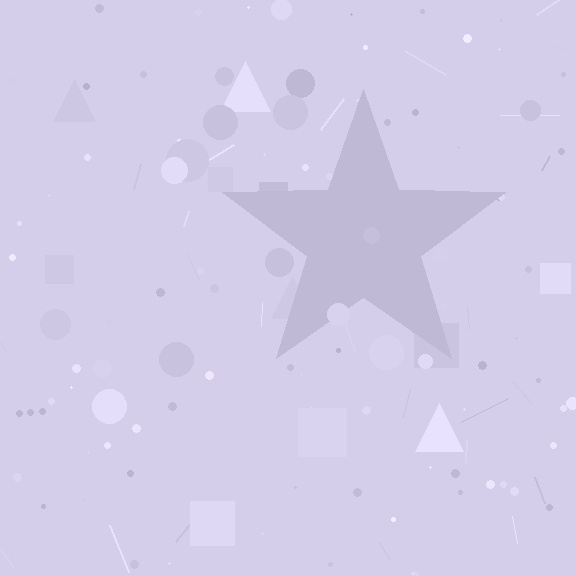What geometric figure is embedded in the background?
A star is embedded in the background.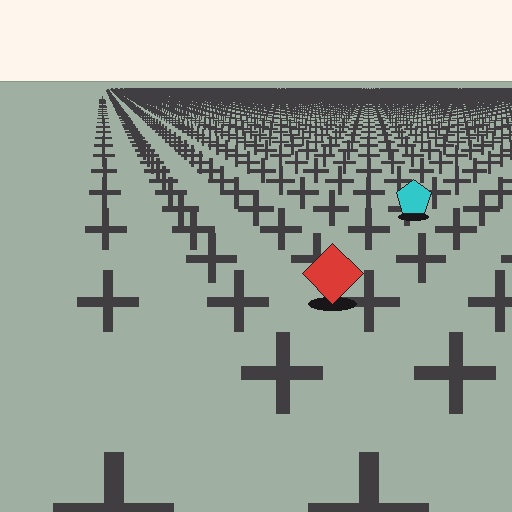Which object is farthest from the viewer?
The cyan pentagon is farthest from the viewer. It appears smaller and the ground texture around it is denser.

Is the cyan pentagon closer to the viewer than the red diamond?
No. The red diamond is closer — you can tell from the texture gradient: the ground texture is coarser near it.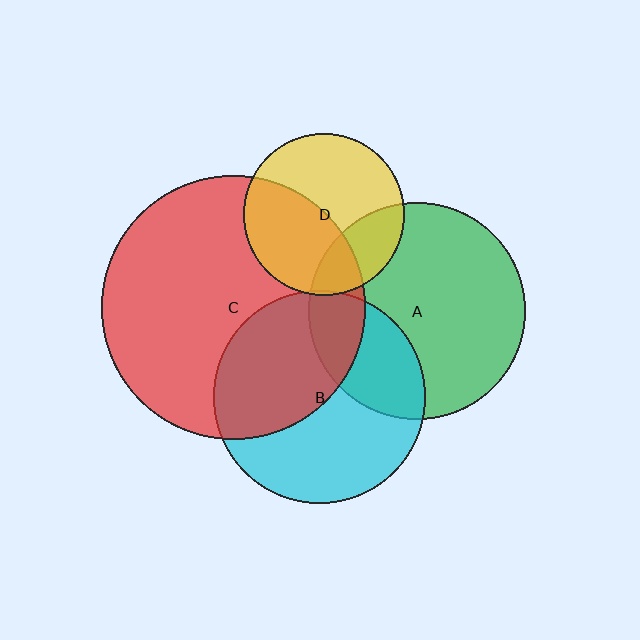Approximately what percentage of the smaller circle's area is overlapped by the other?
Approximately 45%.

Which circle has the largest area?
Circle C (red).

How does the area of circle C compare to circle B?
Approximately 1.5 times.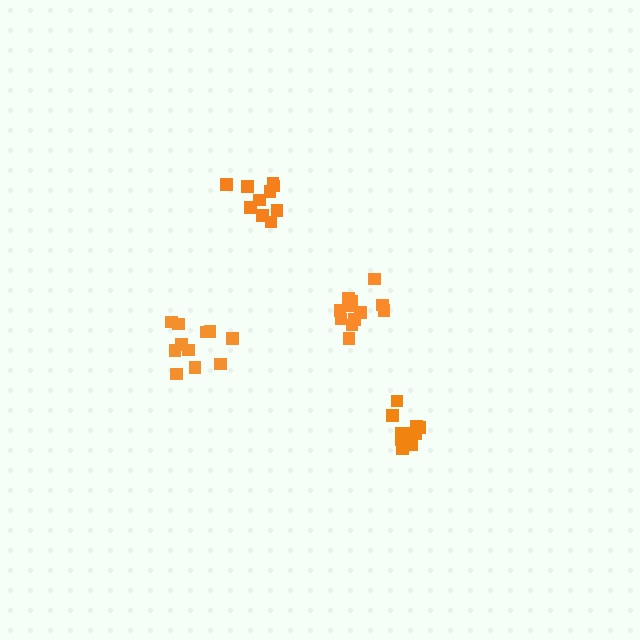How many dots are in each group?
Group 1: 10 dots, Group 2: 11 dots, Group 3: 11 dots, Group 4: 12 dots (44 total).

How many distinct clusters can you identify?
There are 4 distinct clusters.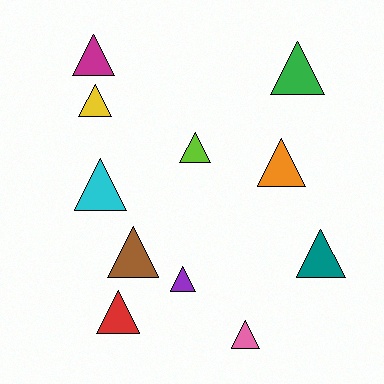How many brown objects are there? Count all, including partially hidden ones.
There is 1 brown object.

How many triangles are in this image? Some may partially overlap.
There are 11 triangles.